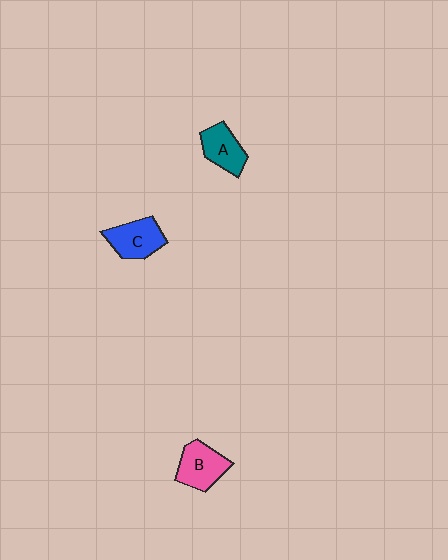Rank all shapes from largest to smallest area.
From largest to smallest: B (pink), C (blue), A (teal).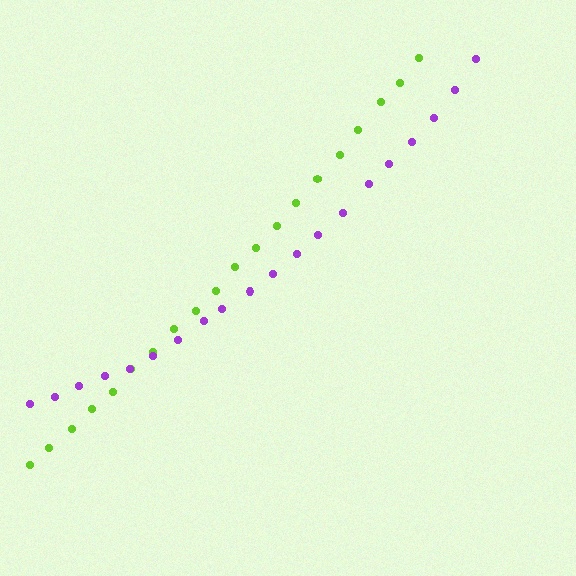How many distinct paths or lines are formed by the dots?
There are 2 distinct paths.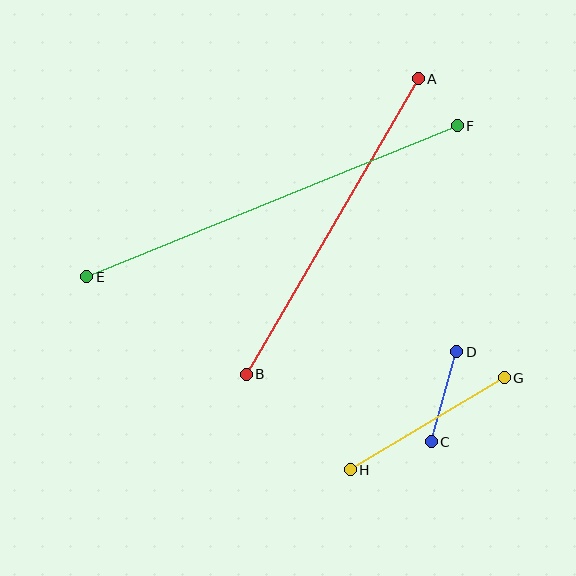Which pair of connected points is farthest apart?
Points E and F are farthest apart.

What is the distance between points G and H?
The distance is approximately 179 pixels.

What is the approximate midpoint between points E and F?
The midpoint is at approximately (272, 201) pixels.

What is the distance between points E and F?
The distance is approximately 400 pixels.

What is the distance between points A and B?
The distance is approximately 342 pixels.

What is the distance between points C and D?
The distance is approximately 93 pixels.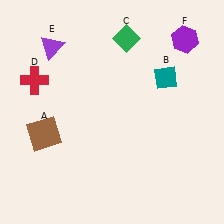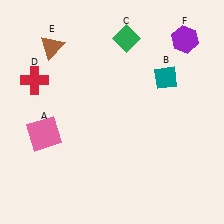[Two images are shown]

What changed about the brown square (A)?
In Image 1, A is brown. In Image 2, it changed to pink.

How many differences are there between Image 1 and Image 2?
There are 2 differences between the two images.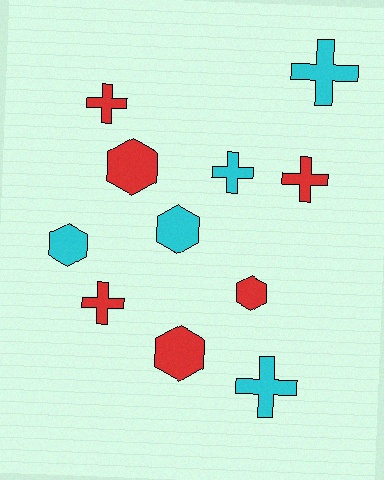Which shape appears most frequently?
Cross, with 6 objects.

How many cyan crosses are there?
There are 3 cyan crosses.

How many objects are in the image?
There are 11 objects.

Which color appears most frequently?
Red, with 6 objects.